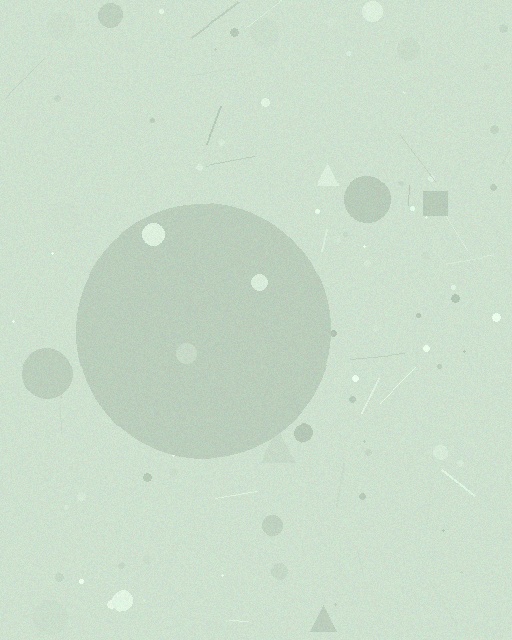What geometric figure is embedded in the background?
A circle is embedded in the background.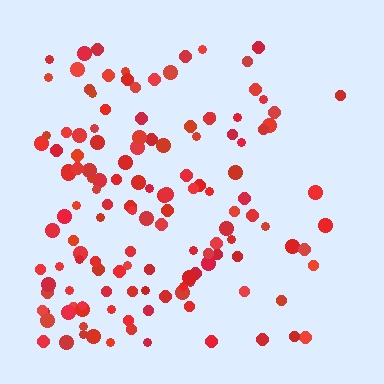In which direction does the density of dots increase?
From right to left, with the left side densest.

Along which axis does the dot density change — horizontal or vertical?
Horizontal.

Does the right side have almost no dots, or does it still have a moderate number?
Still a moderate number, just noticeably fewer than the left.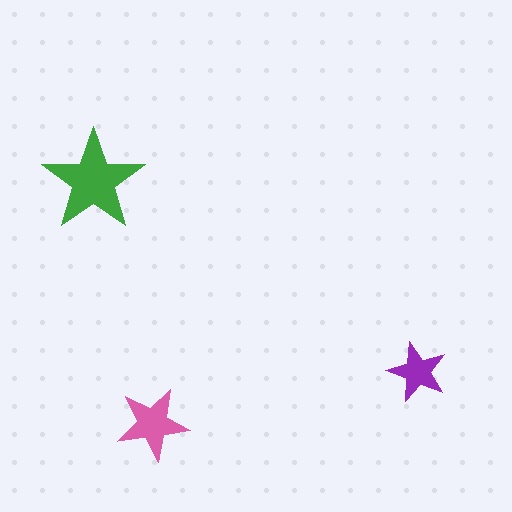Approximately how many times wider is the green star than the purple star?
About 1.5 times wider.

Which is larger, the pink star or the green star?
The green one.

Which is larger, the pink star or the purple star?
The pink one.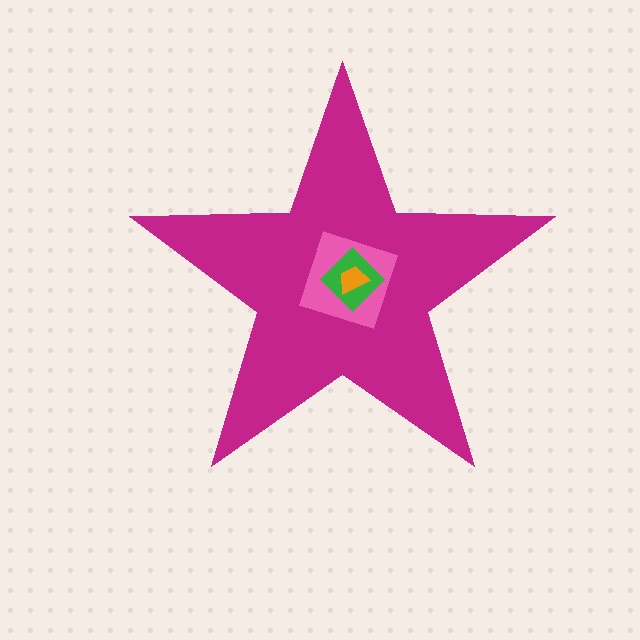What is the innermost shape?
The orange trapezoid.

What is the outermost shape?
The magenta star.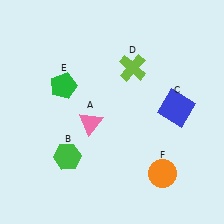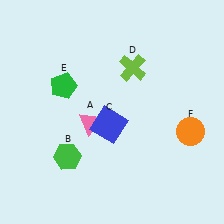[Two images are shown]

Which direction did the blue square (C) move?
The blue square (C) moved left.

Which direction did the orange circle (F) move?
The orange circle (F) moved up.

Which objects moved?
The objects that moved are: the blue square (C), the orange circle (F).